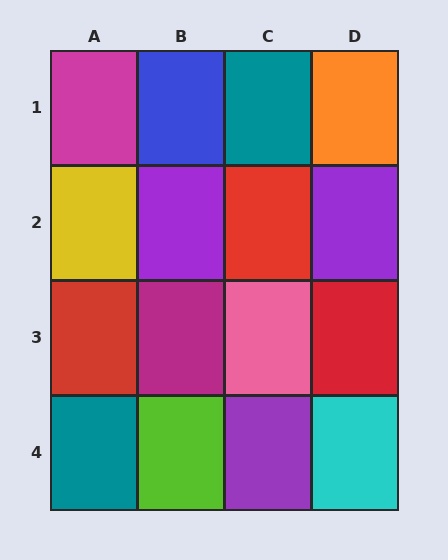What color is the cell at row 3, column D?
Red.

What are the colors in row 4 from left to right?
Teal, lime, purple, cyan.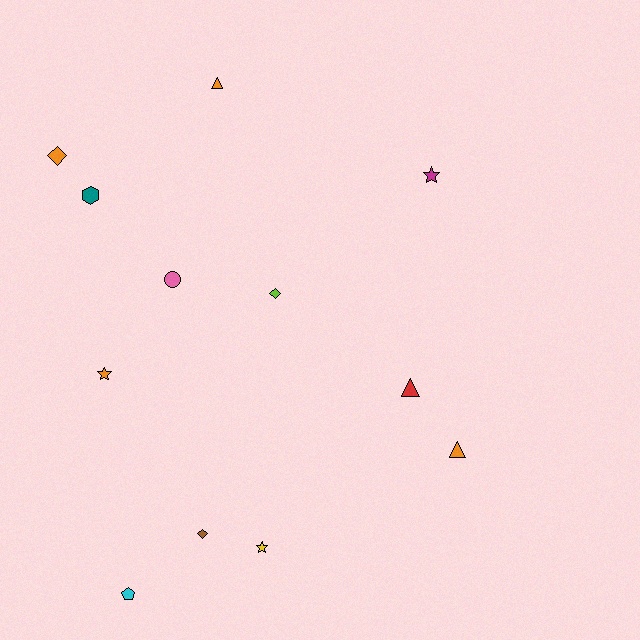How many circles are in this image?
There is 1 circle.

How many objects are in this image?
There are 12 objects.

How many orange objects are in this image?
There are 4 orange objects.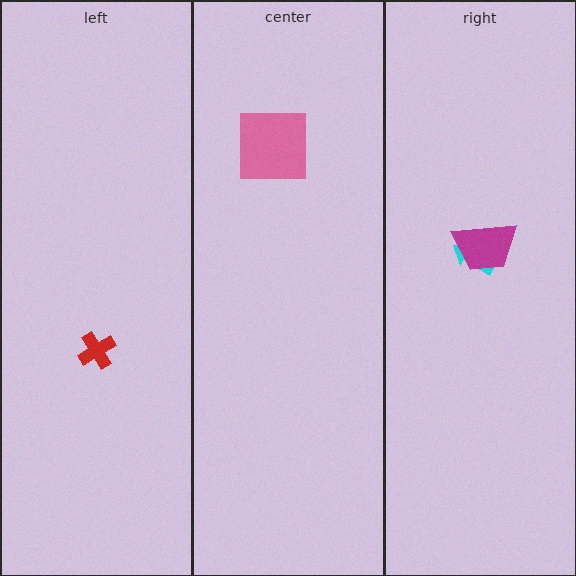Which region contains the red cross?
The left region.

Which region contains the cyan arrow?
The right region.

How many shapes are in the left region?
1.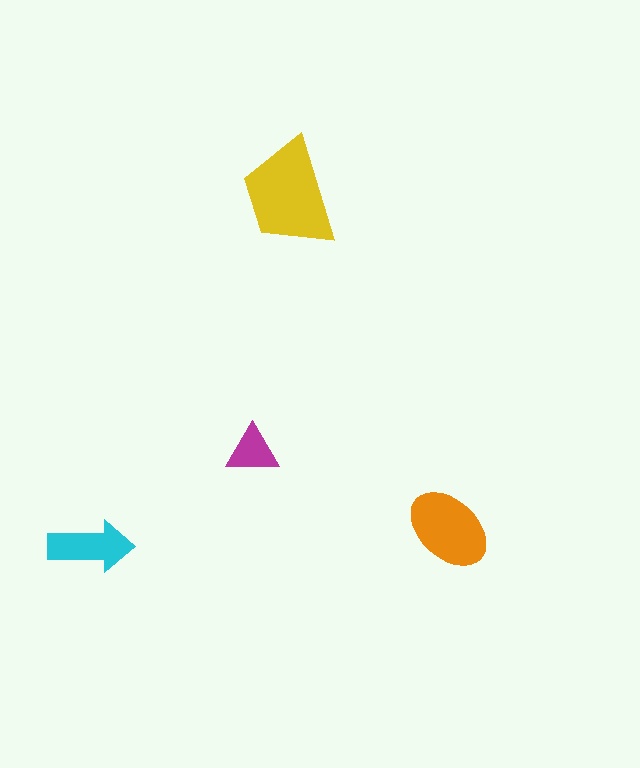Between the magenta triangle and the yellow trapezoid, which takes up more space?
The yellow trapezoid.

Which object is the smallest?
The magenta triangle.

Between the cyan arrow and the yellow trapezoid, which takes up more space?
The yellow trapezoid.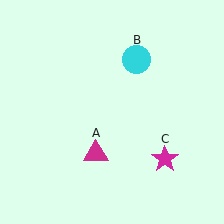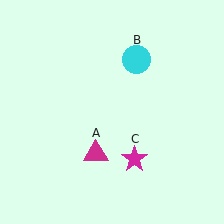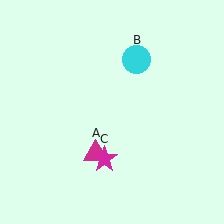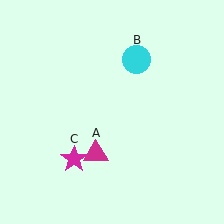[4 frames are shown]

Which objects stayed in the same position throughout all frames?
Magenta triangle (object A) and cyan circle (object B) remained stationary.